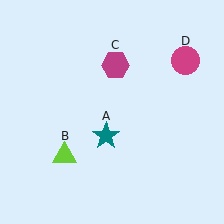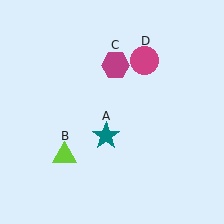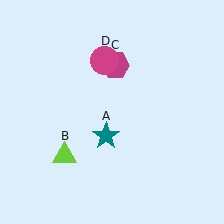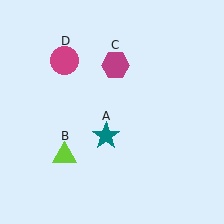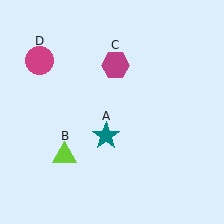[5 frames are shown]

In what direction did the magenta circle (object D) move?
The magenta circle (object D) moved left.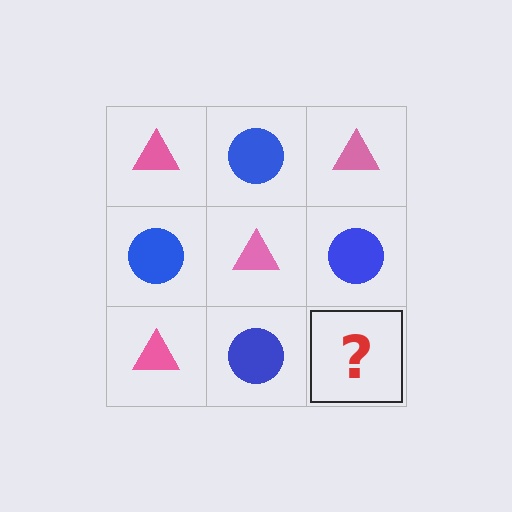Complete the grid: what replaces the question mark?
The question mark should be replaced with a pink triangle.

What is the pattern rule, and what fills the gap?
The rule is that it alternates pink triangle and blue circle in a checkerboard pattern. The gap should be filled with a pink triangle.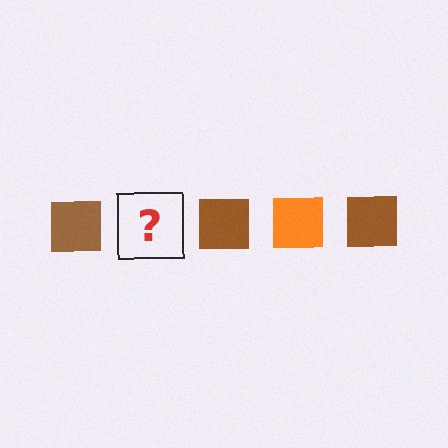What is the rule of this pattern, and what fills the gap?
The rule is that the pattern cycles through brown, orange squares. The gap should be filled with an orange square.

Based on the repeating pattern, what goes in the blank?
The blank should be an orange square.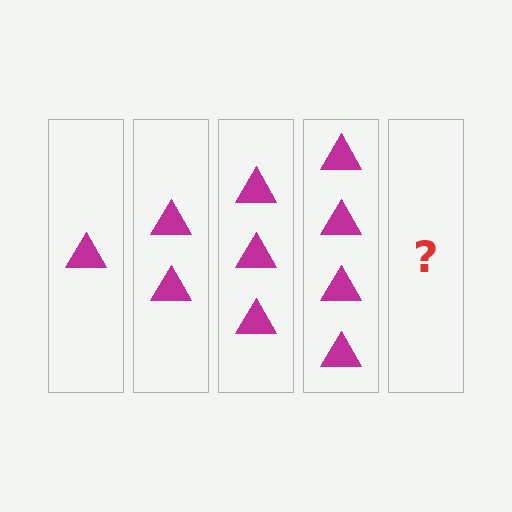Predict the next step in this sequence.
The next step is 5 triangles.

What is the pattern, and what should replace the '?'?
The pattern is that each step adds one more triangle. The '?' should be 5 triangles.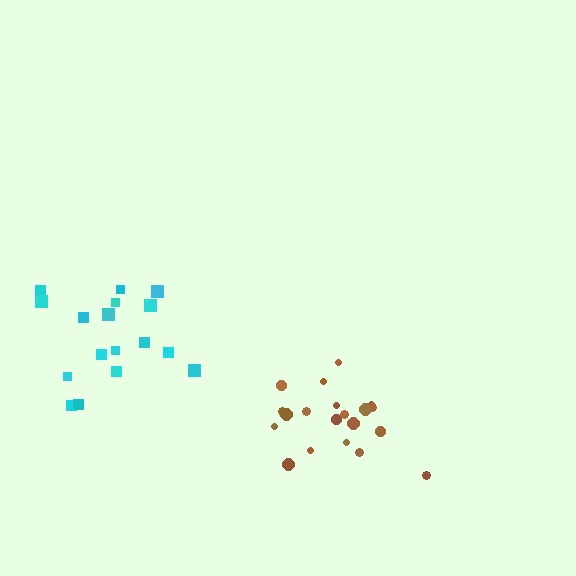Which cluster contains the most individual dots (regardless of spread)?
Brown (20).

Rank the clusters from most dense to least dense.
brown, cyan.